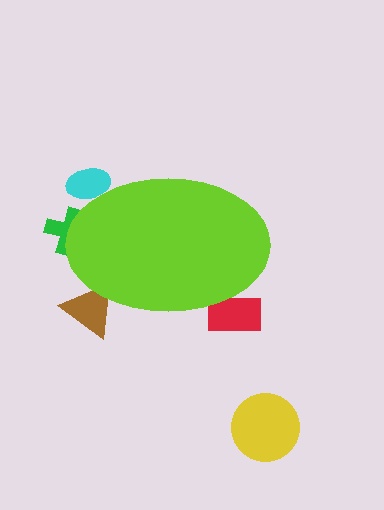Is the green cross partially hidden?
Yes, the green cross is partially hidden behind the lime ellipse.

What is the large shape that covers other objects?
A lime ellipse.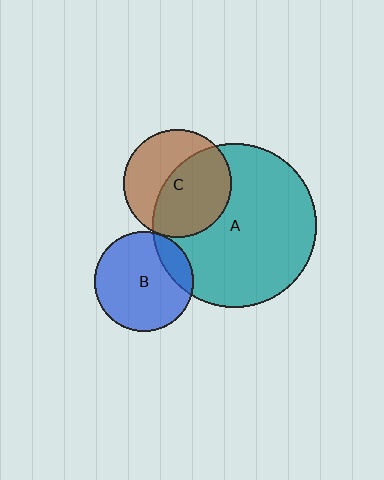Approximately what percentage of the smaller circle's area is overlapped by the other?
Approximately 15%.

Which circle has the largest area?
Circle A (teal).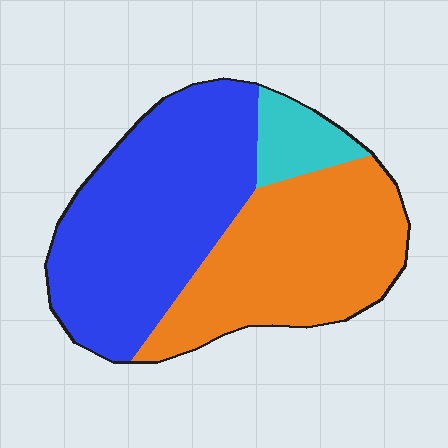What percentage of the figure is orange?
Orange covers roughly 40% of the figure.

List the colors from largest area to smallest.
From largest to smallest: blue, orange, cyan.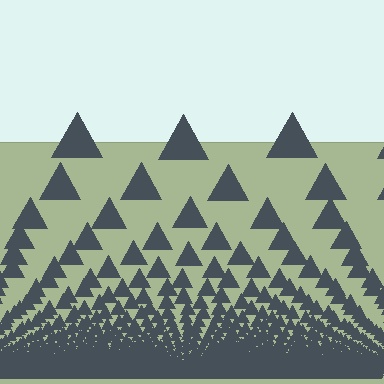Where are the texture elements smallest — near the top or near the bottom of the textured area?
Near the bottom.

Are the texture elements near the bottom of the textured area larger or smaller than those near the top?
Smaller. The gradient is inverted — elements near the bottom are smaller and denser.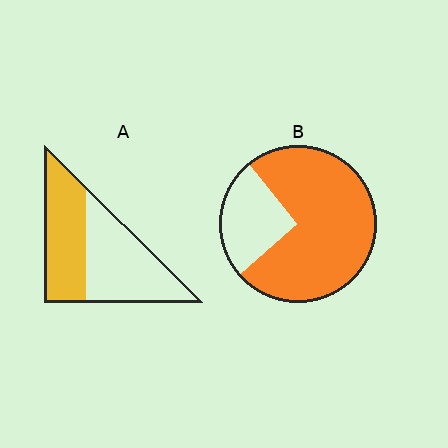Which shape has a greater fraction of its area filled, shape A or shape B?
Shape B.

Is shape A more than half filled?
No.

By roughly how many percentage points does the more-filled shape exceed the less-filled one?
By roughly 30 percentage points (B over A).